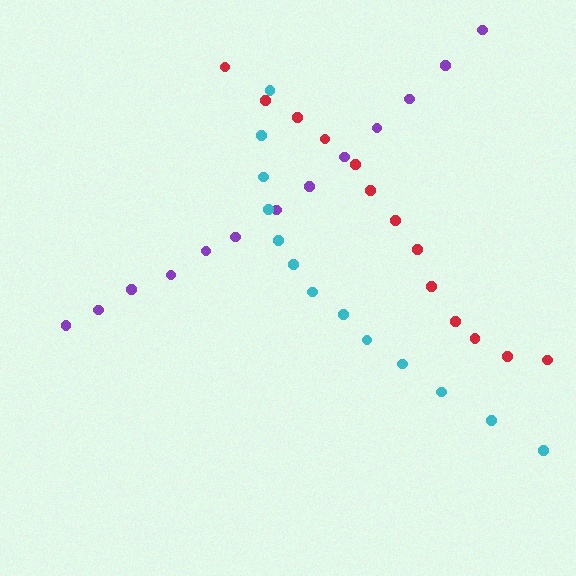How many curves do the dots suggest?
There are 3 distinct paths.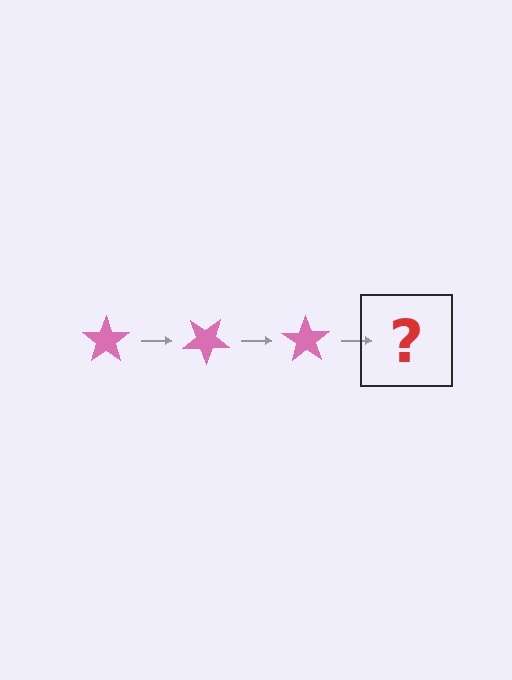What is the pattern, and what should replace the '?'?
The pattern is that the star rotates 35 degrees each step. The '?' should be a pink star rotated 105 degrees.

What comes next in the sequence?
The next element should be a pink star rotated 105 degrees.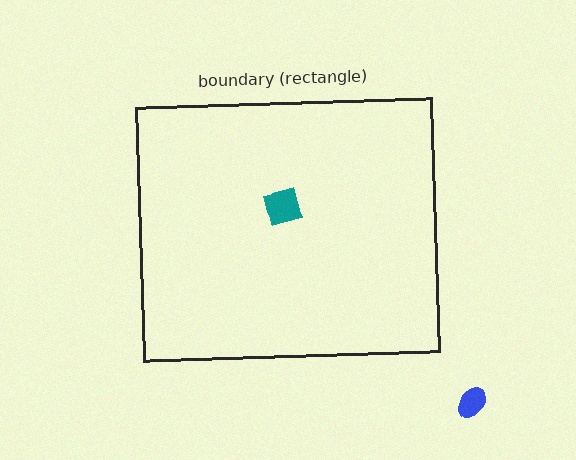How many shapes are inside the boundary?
1 inside, 1 outside.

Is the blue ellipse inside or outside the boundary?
Outside.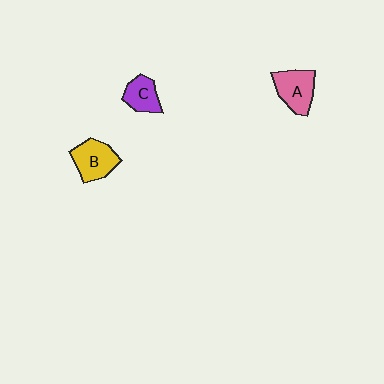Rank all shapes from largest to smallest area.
From largest to smallest: B (yellow), A (pink), C (purple).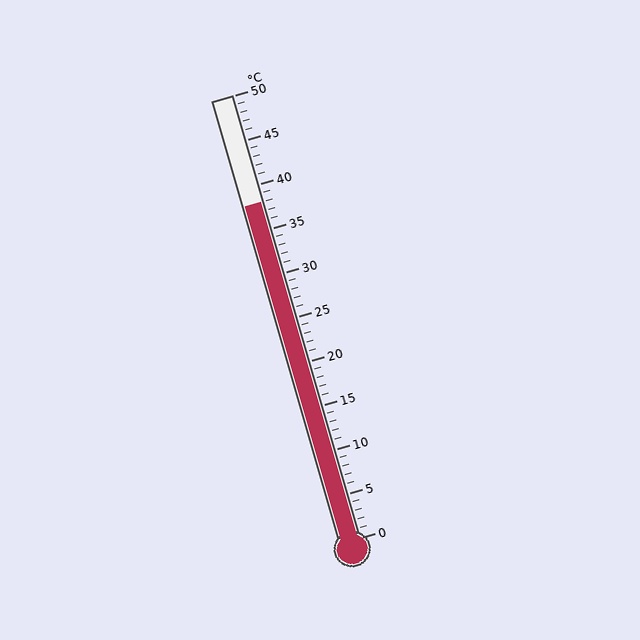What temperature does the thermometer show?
The thermometer shows approximately 38°C.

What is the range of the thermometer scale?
The thermometer scale ranges from 0°C to 50°C.